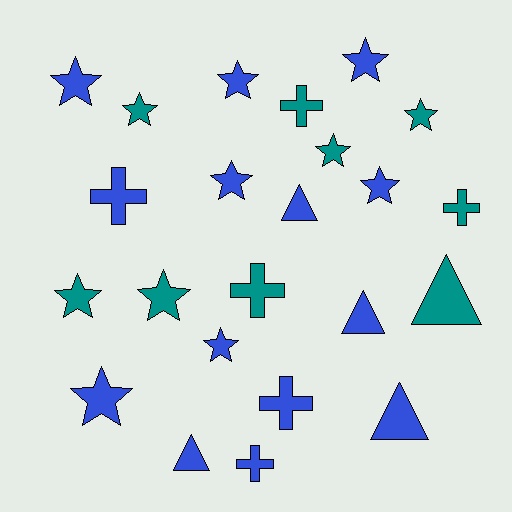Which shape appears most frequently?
Star, with 12 objects.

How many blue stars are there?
There are 7 blue stars.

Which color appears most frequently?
Blue, with 14 objects.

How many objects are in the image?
There are 23 objects.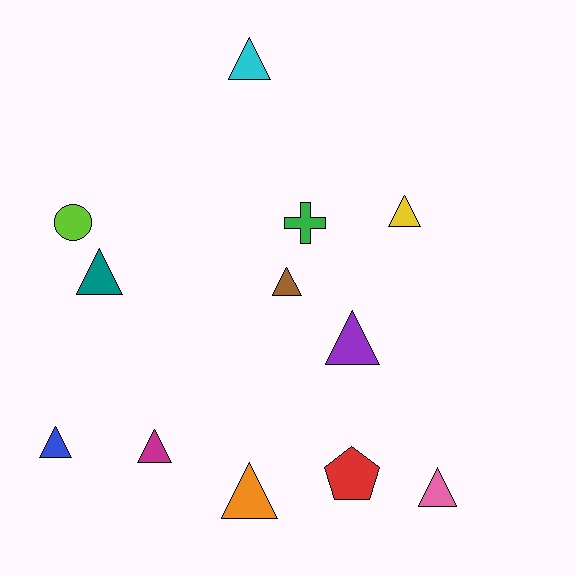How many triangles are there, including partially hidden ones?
There are 9 triangles.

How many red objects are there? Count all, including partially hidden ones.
There is 1 red object.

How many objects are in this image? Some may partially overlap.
There are 12 objects.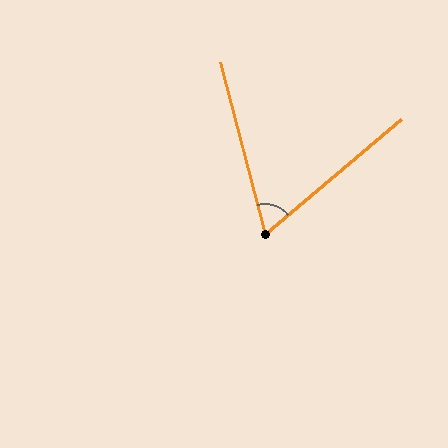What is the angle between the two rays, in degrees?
Approximately 65 degrees.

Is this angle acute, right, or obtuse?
It is acute.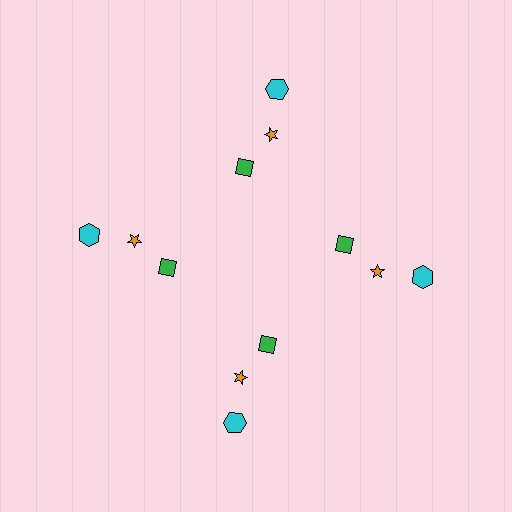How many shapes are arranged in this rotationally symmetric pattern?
There are 12 shapes, arranged in 4 groups of 3.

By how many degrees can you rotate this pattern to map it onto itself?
The pattern maps onto itself every 90 degrees of rotation.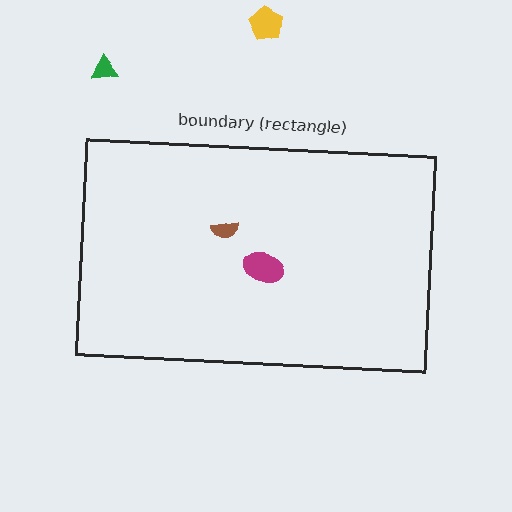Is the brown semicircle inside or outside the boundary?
Inside.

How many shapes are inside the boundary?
2 inside, 2 outside.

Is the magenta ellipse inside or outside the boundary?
Inside.